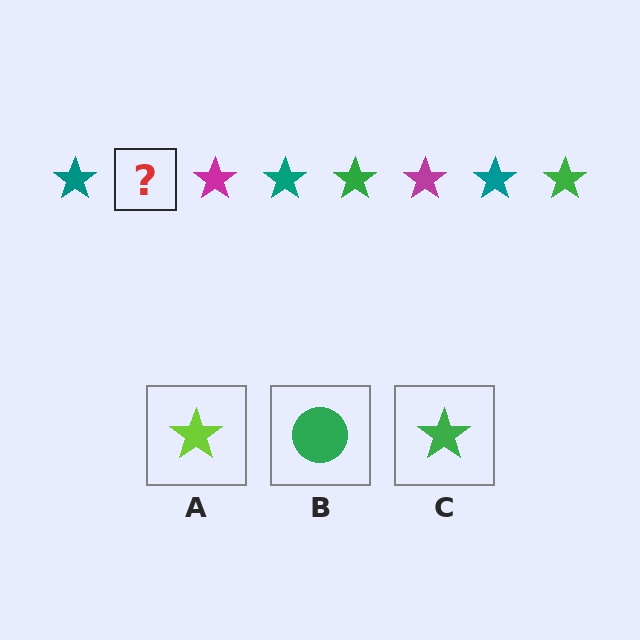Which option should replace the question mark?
Option C.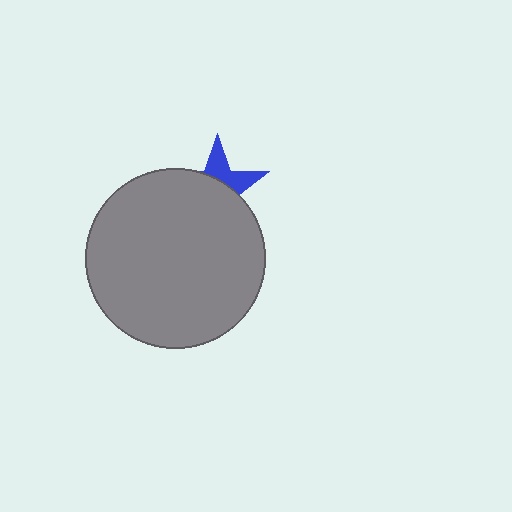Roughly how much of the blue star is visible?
A small part of it is visible (roughly 34%).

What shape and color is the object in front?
The object in front is a gray circle.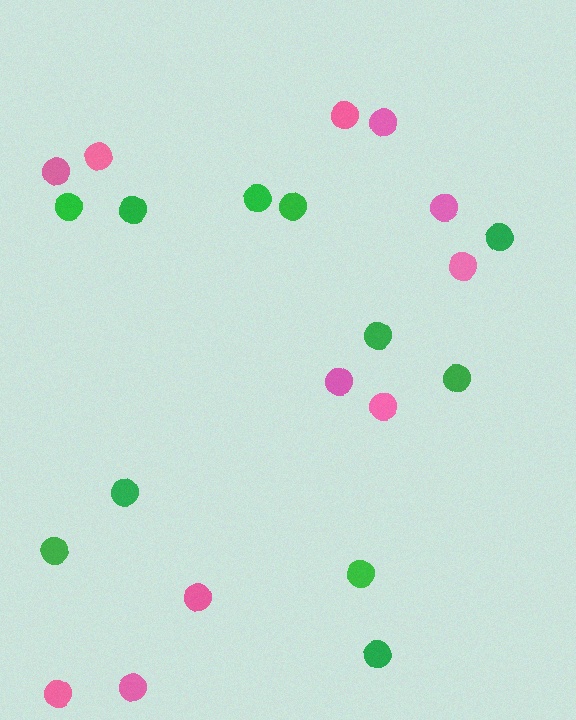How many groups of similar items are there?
There are 2 groups: one group of pink circles (11) and one group of green circles (11).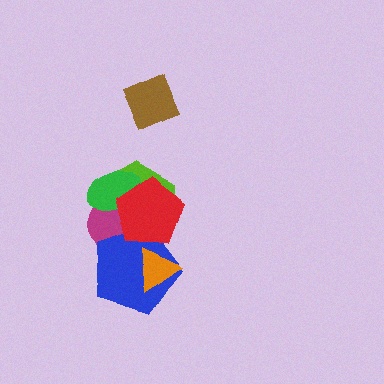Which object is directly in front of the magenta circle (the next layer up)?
The green ellipse is directly in front of the magenta circle.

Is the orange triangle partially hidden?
No, no other shape covers it.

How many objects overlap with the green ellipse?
3 objects overlap with the green ellipse.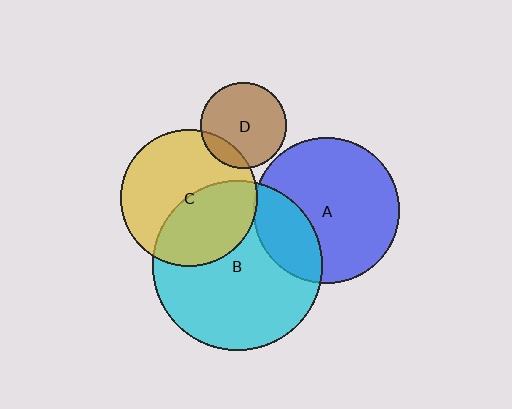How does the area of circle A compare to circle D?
Approximately 2.9 times.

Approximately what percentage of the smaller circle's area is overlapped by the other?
Approximately 15%.